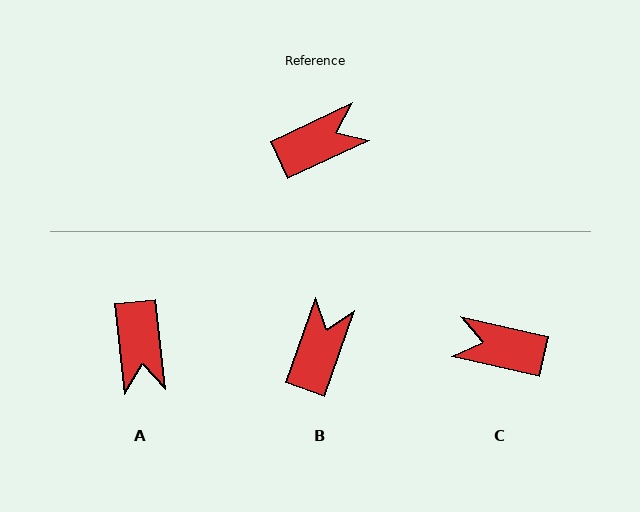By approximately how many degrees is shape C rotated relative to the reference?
Approximately 142 degrees counter-clockwise.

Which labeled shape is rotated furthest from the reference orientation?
C, about 142 degrees away.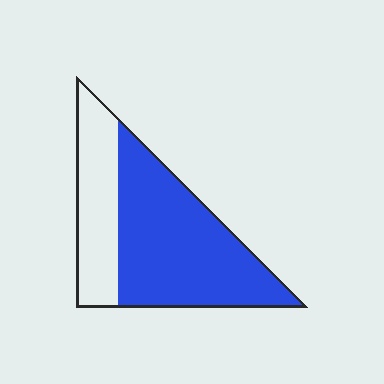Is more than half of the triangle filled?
Yes.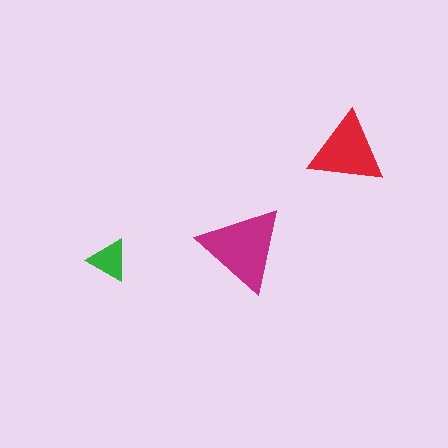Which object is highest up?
The red triangle is topmost.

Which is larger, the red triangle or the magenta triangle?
The magenta one.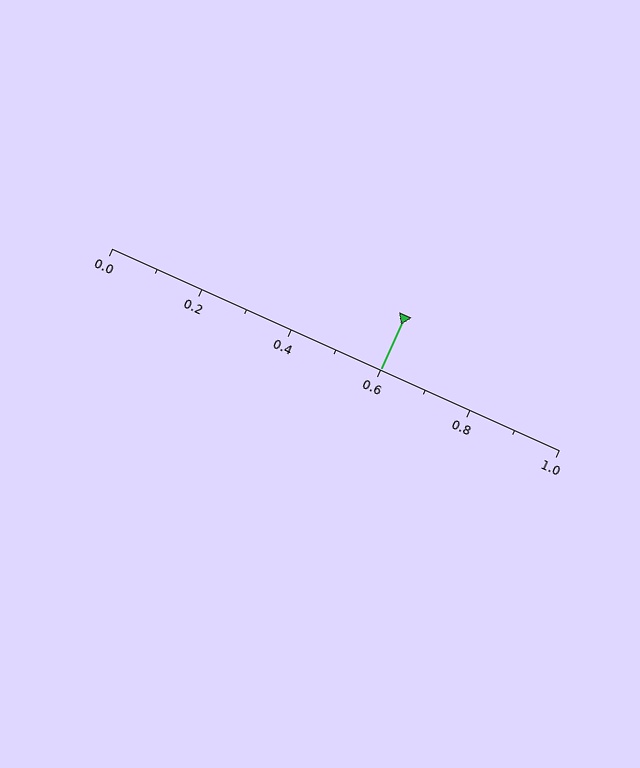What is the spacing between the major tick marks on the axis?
The major ticks are spaced 0.2 apart.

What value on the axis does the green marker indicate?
The marker indicates approximately 0.6.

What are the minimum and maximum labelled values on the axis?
The axis runs from 0.0 to 1.0.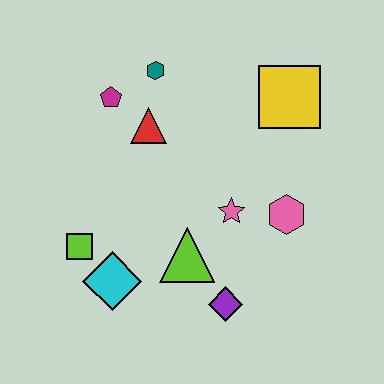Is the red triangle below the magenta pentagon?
Yes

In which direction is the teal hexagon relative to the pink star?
The teal hexagon is above the pink star.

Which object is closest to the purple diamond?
The lime triangle is closest to the purple diamond.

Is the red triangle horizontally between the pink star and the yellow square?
No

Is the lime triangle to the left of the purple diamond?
Yes